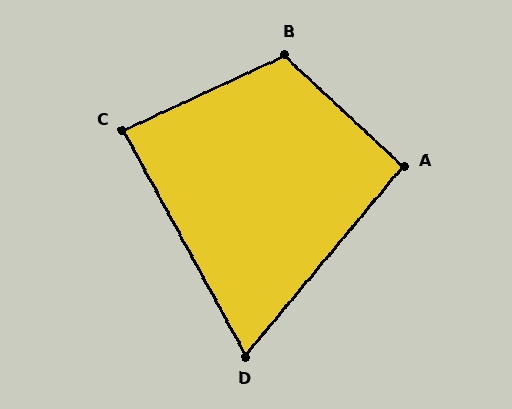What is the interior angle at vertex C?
Approximately 86 degrees (approximately right).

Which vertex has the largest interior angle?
B, at approximately 112 degrees.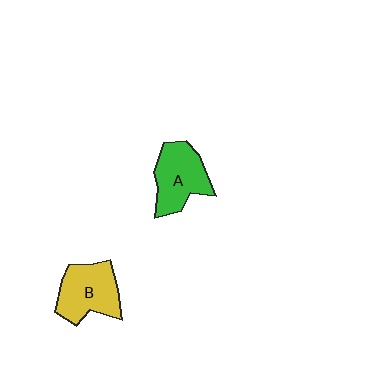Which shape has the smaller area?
Shape A (green).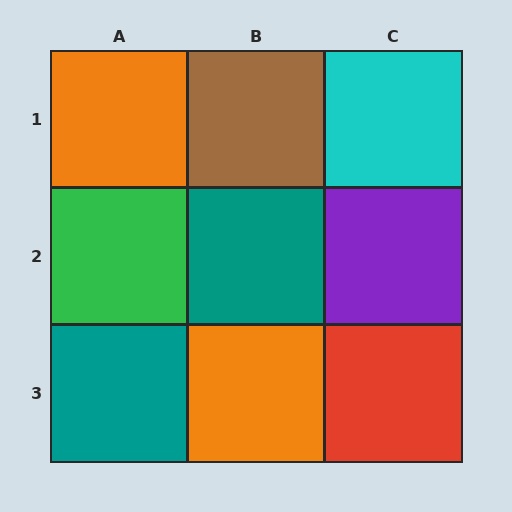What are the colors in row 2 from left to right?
Green, teal, purple.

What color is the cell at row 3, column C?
Red.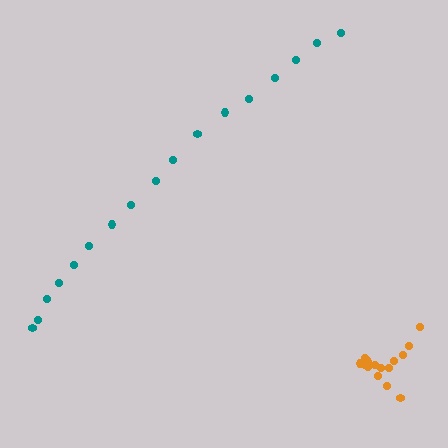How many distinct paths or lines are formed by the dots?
There are 2 distinct paths.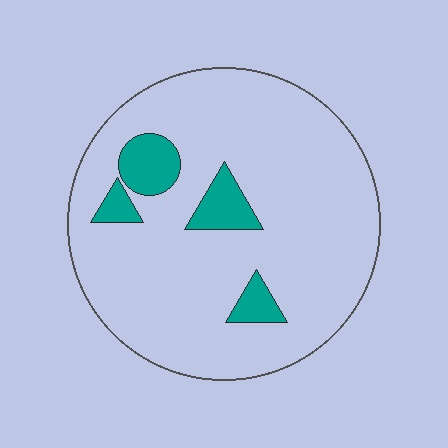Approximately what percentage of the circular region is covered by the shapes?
Approximately 10%.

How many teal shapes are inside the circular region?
4.